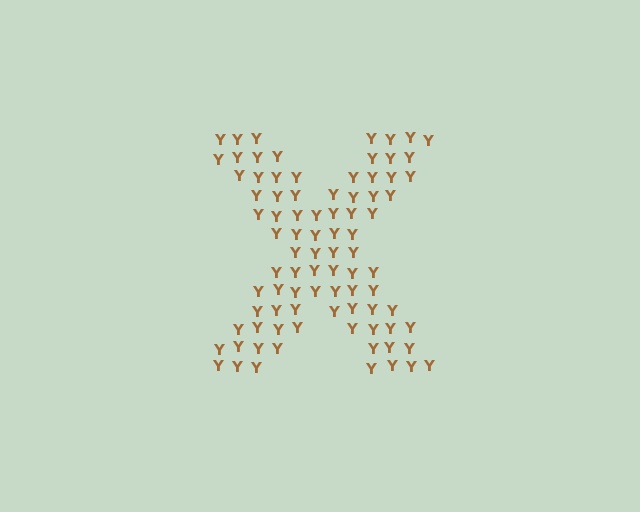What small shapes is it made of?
It is made of small letter Y's.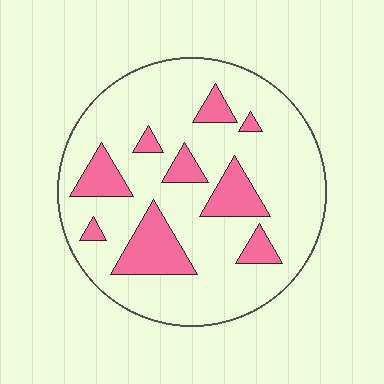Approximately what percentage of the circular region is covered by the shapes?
Approximately 20%.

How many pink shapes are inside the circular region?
9.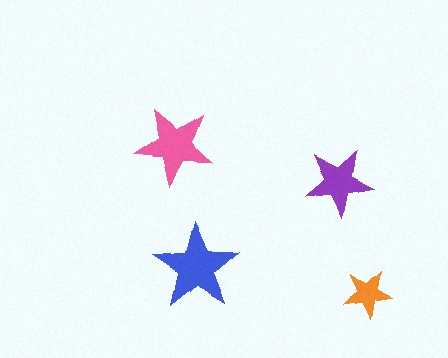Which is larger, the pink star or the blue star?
The blue one.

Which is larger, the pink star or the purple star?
The pink one.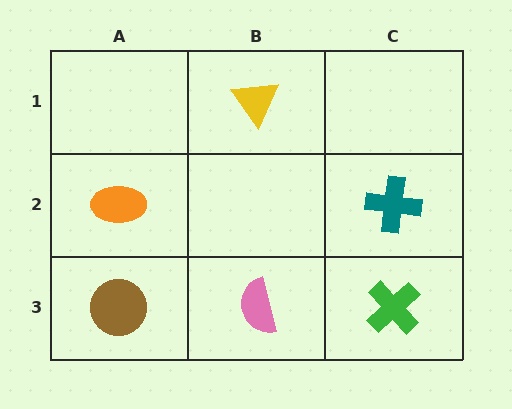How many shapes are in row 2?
2 shapes.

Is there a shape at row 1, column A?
No, that cell is empty.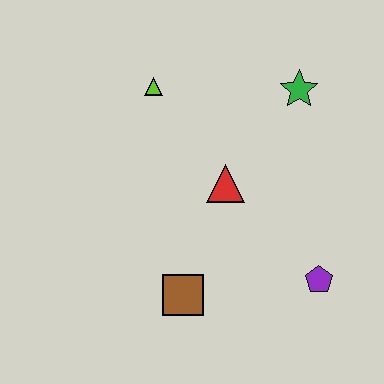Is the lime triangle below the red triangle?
No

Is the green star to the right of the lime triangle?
Yes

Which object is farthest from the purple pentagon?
The lime triangle is farthest from the purple pentagon.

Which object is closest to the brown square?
The red triangle is closest to the brown square.